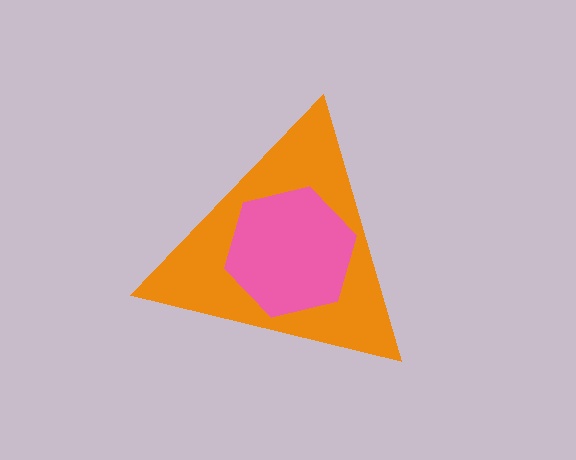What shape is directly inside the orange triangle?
The pink hexagon.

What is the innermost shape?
The pink hexagon.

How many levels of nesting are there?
2.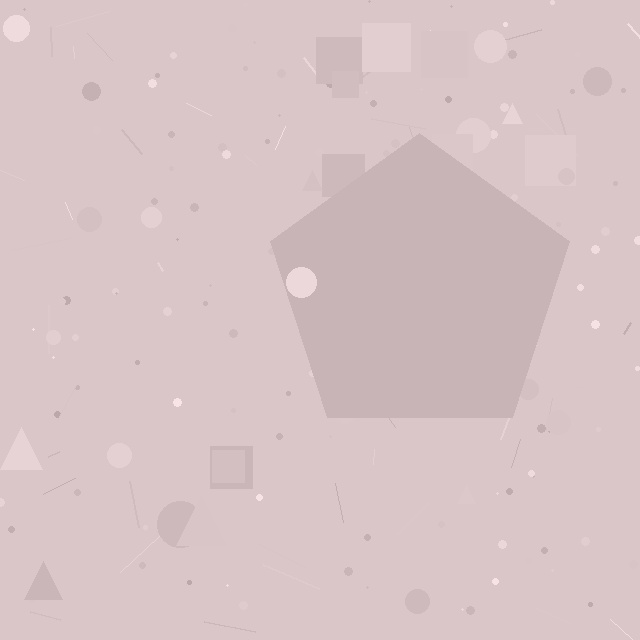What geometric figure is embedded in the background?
A pentagon is embedded in the background.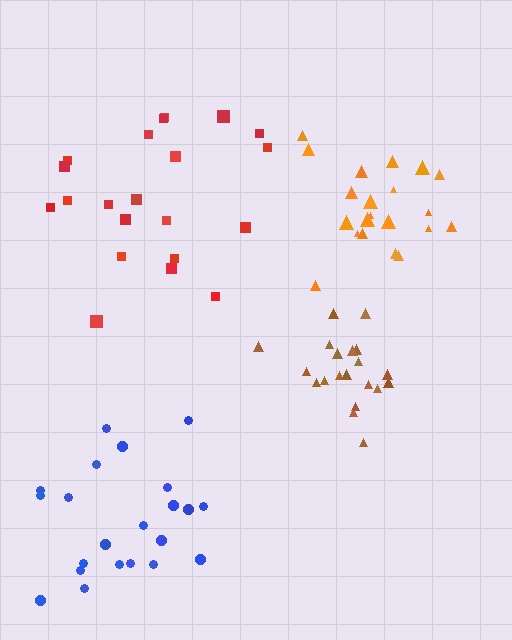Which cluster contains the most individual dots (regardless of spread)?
Blue (22).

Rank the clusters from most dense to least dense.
brown, orange, blue, red.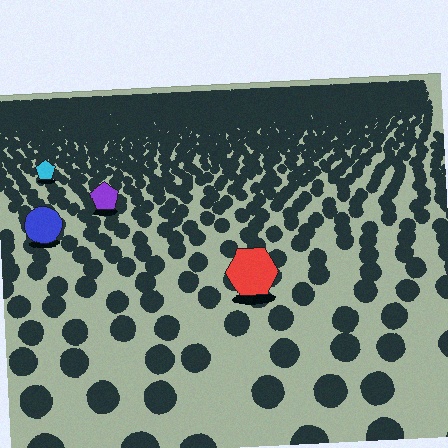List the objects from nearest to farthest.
From nearest to farthest: the red hexagon, the blue circle, the purple pentagon, the cyan pentagon.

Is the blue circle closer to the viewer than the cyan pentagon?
Yes. The blue circle is closer — you can tell from the texture gradient: the ground texture is coarser near it.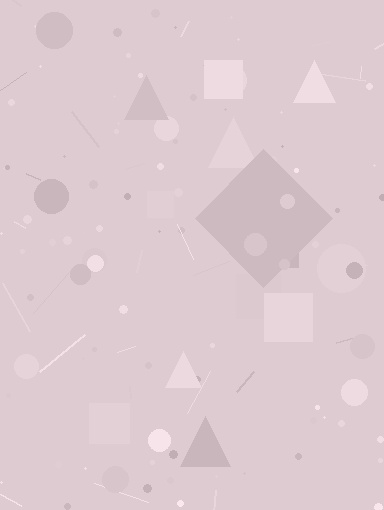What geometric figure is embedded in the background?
A diamond is embedded in the background.